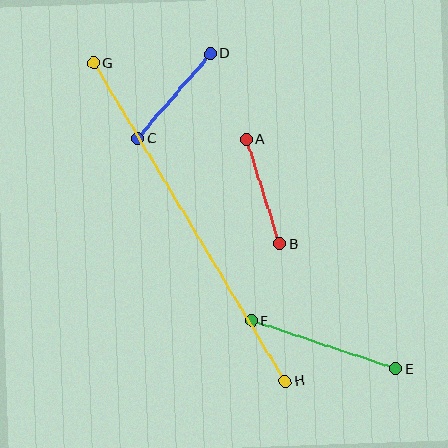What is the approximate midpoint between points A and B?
The midpoint is at approximately (263, 192) pixels.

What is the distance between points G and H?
The distance is approximately 371 pixels.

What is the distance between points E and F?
The distance is approximately 152 pixels.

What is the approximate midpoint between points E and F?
The midpoint is at approximately (324, 345) pixels.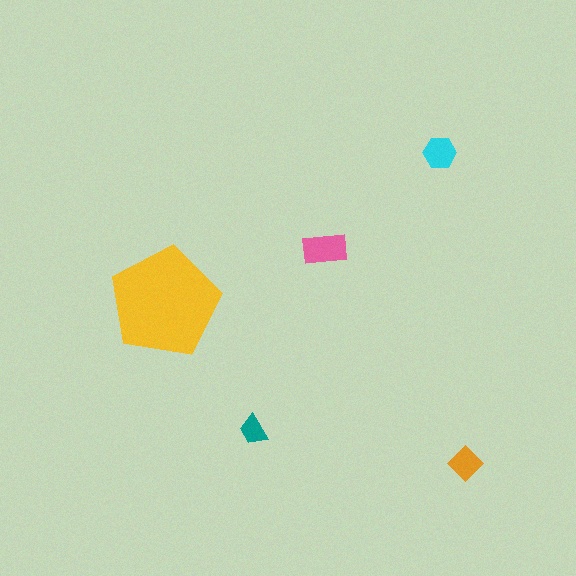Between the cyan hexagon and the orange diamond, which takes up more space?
The cyan hexagon.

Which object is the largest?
The yellow pentagon.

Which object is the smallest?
The teal trapezoid.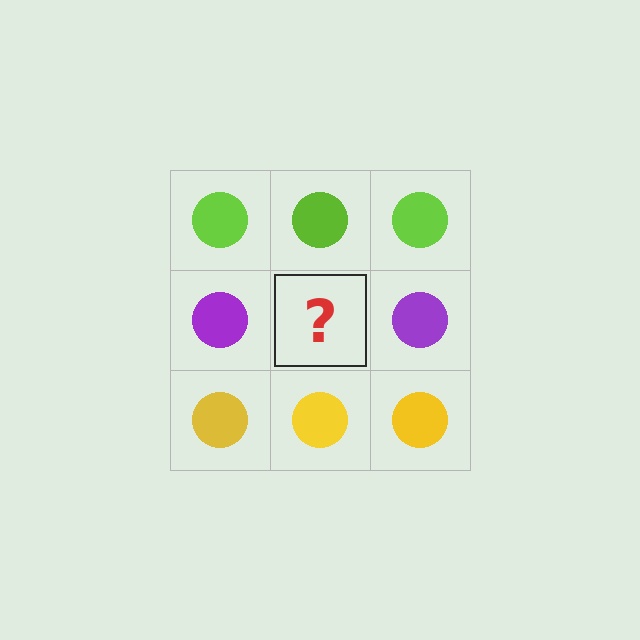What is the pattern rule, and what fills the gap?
The rule is that each row has a consistent color. The gap should be filled with a purple circle.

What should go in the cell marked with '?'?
The missing cell should contain a purple circle.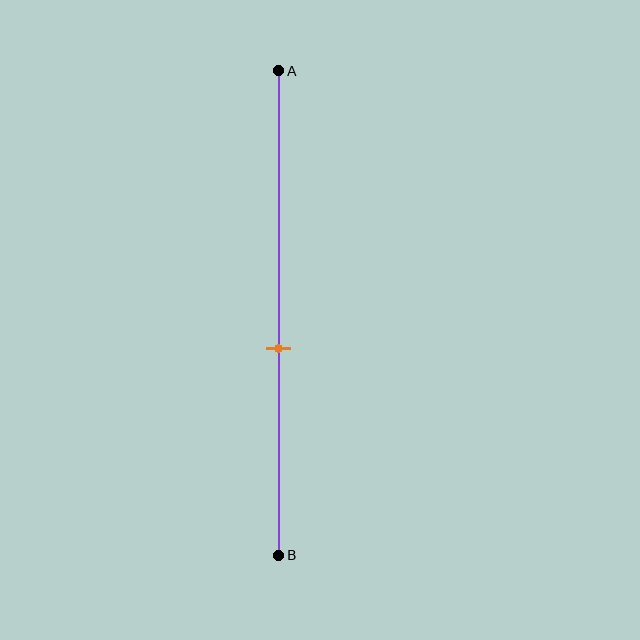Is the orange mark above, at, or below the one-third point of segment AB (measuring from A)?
The orange mark is below the one-third point of segment AB.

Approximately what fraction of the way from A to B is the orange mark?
The orange mark is approximately 55% of the way from A to B.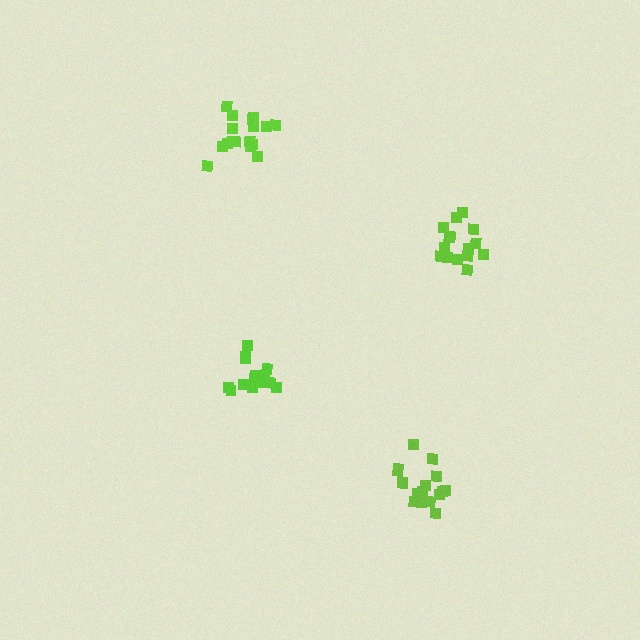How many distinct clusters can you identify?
There are 4 distinct clusters.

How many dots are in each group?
Group 1: 17 dots, Group 2: 15 dots, Group 3: 15 dots, Group 4: 17 dots (64 total).